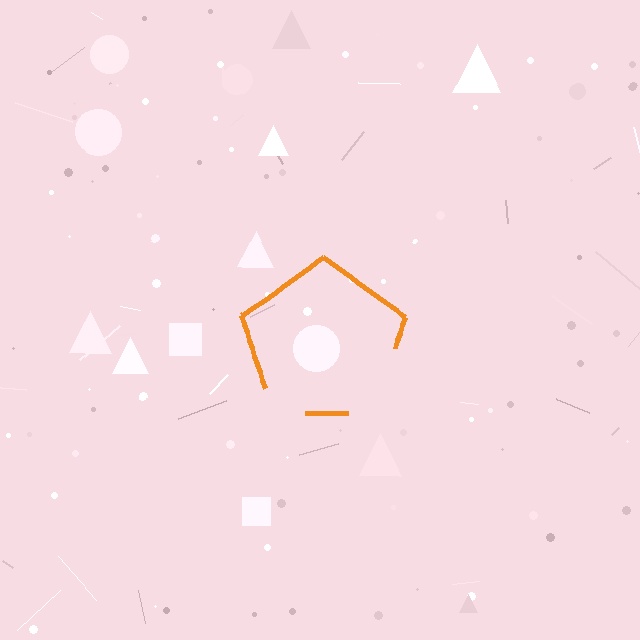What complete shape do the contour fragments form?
The contour fragments form a pentagon.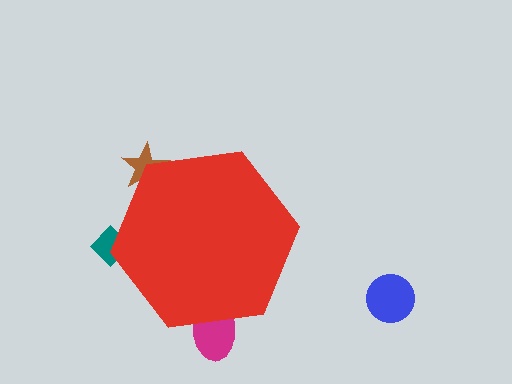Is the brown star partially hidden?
Yes, the brown star is partially hidden behind the red hexagon.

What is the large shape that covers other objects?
A red hexagon.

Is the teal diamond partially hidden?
Yes, the teal diamond is partially hidden behind the red hexagon.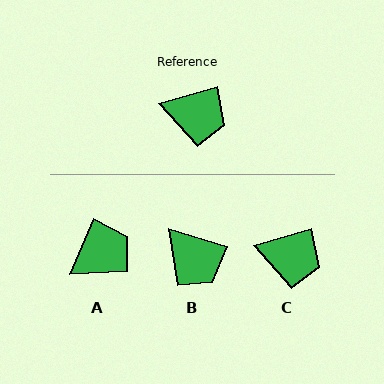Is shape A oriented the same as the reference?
No, it is off by about 51 degrees.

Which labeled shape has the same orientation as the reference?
C.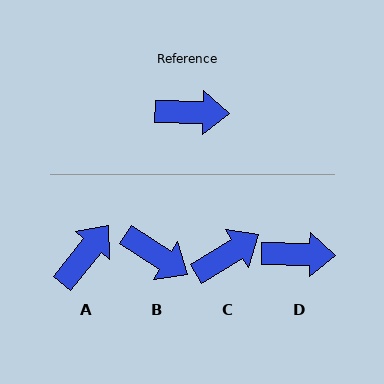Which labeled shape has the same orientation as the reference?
D.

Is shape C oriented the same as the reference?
No, it is off by about 33 degrees.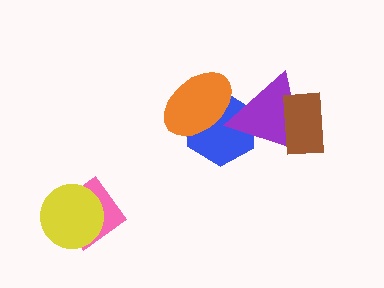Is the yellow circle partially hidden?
No, no other shape covers it.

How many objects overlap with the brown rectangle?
1 object overlaps with the brown rectangle.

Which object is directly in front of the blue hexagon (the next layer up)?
The orange ellipse is directly in front of the blue hexagon.